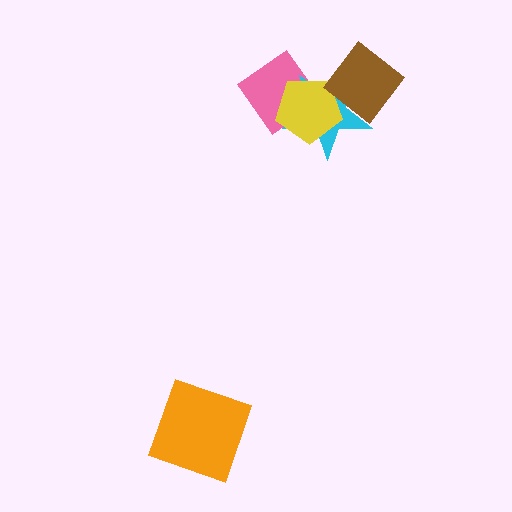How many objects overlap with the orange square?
0 objects overlap with the orange square.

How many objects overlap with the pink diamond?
2 objects overlap with the pink diamond.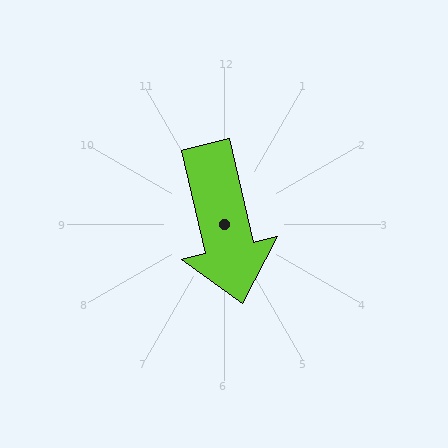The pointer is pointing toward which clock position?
Roughly 6 o'clock.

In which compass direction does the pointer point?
South.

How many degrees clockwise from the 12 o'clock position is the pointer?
Approximately 167 degrees.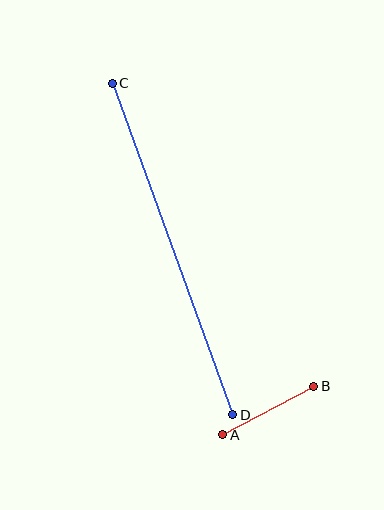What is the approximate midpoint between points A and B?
The midpoint is at approximately (268, 410) pixels.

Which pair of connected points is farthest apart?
Points C and D are farthest apart.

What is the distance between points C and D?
The distance is approximately 353 pixels.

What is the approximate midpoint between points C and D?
The midpoint is at approximately (173, 249) pixels.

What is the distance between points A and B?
The distance is approximately 103 pixels.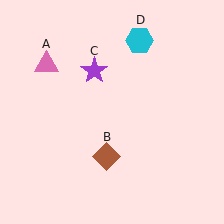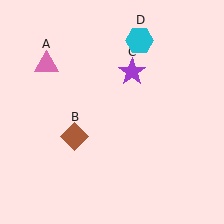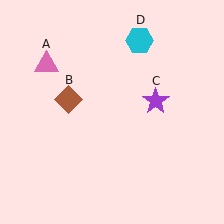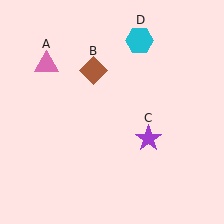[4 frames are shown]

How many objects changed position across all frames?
2 objects changed position: brown diamond (object B), purple star (object C).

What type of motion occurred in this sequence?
The brown diamond (object B), purple star (object C) rotated clockwise around the center of the scene.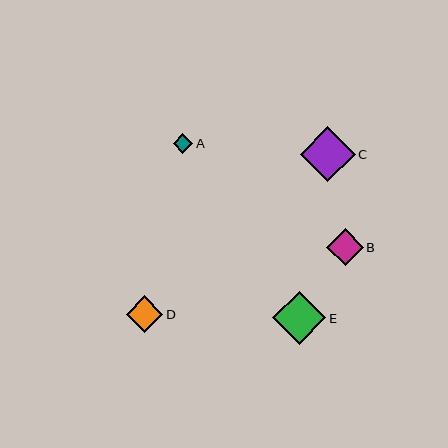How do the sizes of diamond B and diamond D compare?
Diamond B and diamond D are approximately the same size.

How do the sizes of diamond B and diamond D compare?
Diamond B and diamond D are approximately the same size.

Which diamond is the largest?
Diamond C is the largest with a size of approximately 55 pixels.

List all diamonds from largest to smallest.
From largest to smallest: C, E, B, D, A.